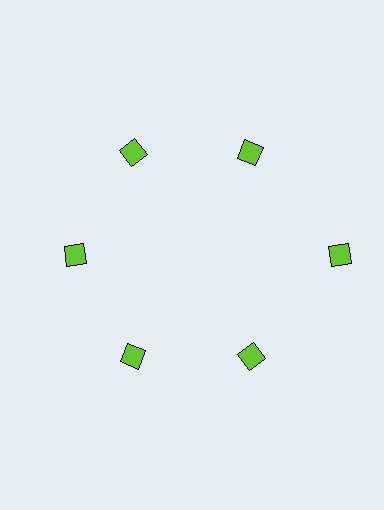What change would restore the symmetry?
The symmetry would be restored by moving it inward, back onto the ring so that all 6 diamonds sit at equal angles and equal distance from the center.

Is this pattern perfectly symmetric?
No. The 6 lime diamonds are arranged in a ring, but one element near the 3 o'clock position is pushed outward from the center, breaking the 6-fold rotational symmetry.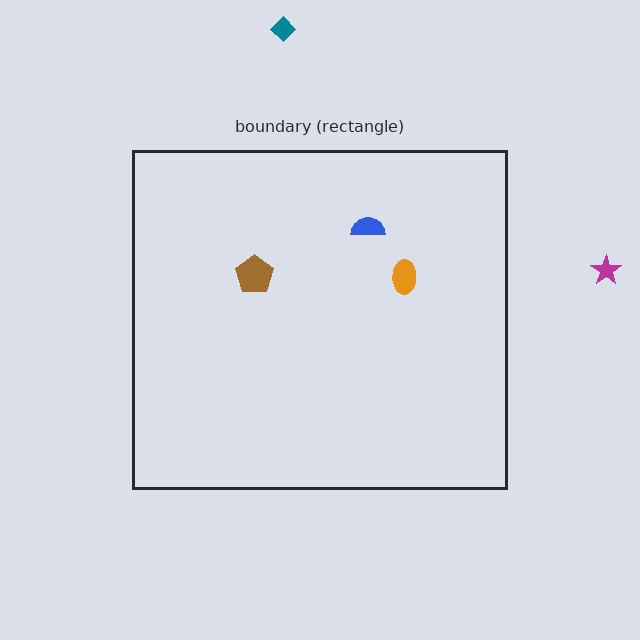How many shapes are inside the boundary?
3 inside, 2 outside.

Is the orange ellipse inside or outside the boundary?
Inside.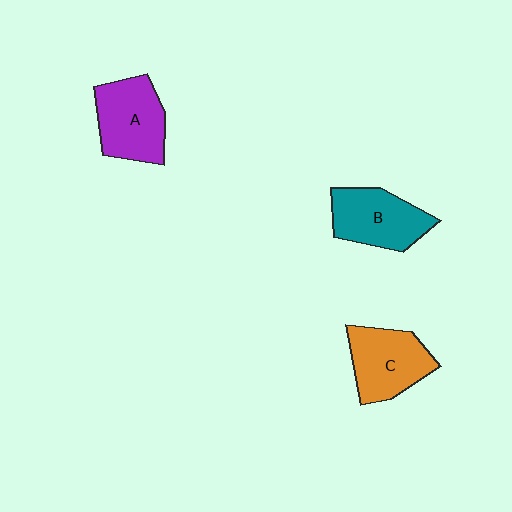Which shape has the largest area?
Shape A (purple).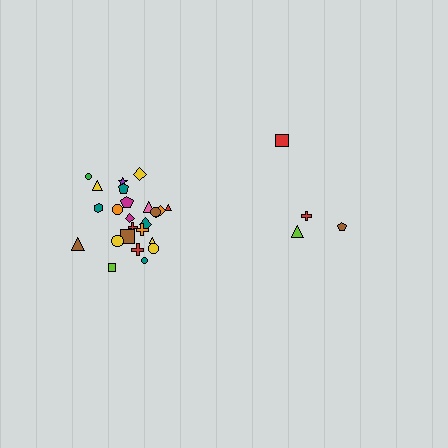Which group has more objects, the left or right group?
The left group.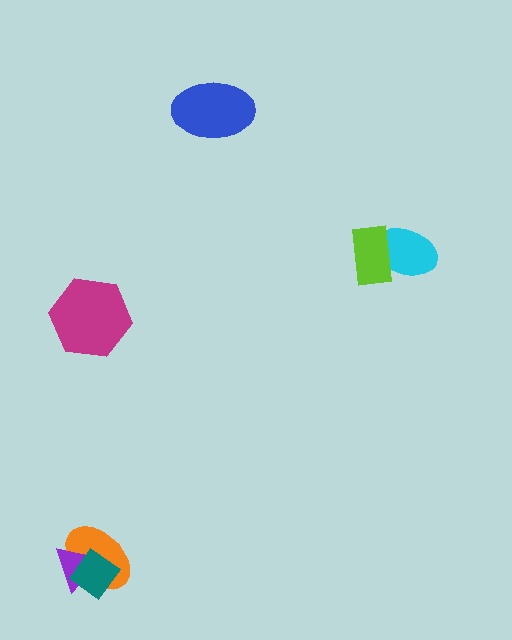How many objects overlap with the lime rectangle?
1 object overlaps with the lime rectangle.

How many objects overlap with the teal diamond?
2 objects overlap with the teal diamond.